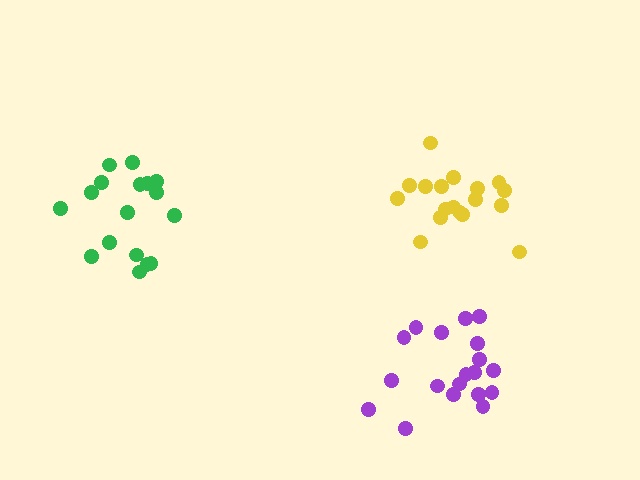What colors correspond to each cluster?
The clusters are colored: yellow, green, purple.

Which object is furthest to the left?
The green cluster is leftmost.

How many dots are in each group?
Group 1: 18 dots, Group 2: 17 dots, Group 3: 19 dots (54 total).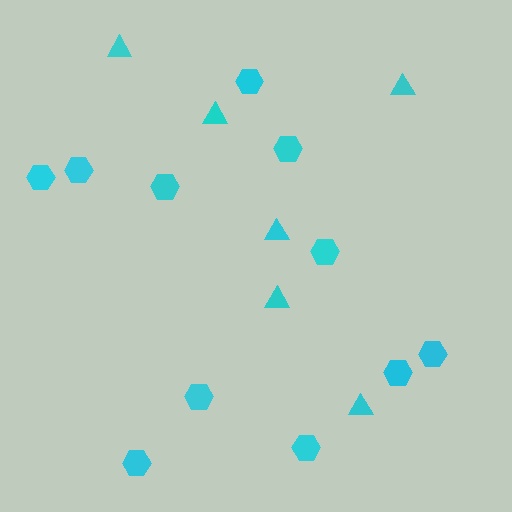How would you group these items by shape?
There are 2 groups: one group of hexagons (11) and one group of triangles (6).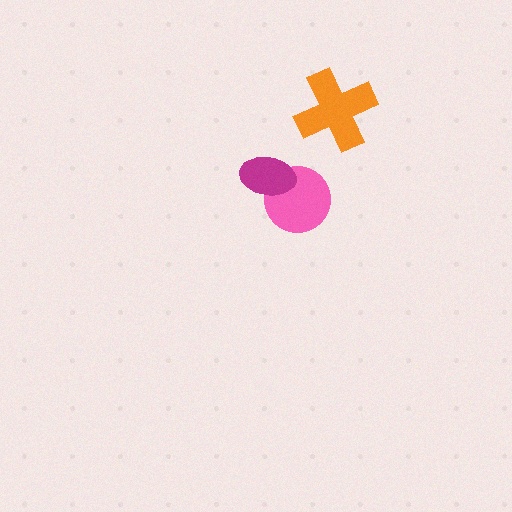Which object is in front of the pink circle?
The magenta ellipse is in front of the pink circle.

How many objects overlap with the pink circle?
1 object overlaps with the pink circle.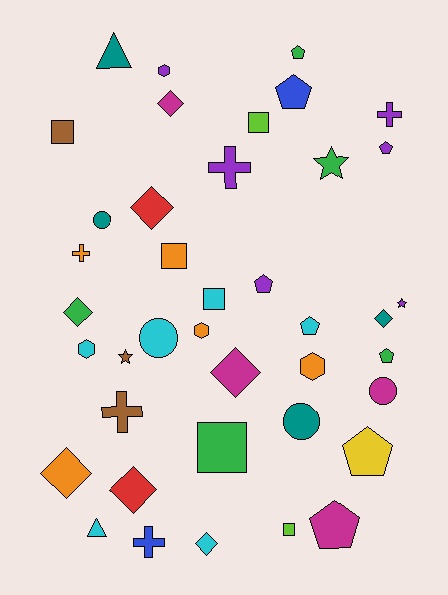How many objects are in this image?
There are 40 objects.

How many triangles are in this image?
There are 2 triangles.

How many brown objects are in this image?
There are 3 brown objects.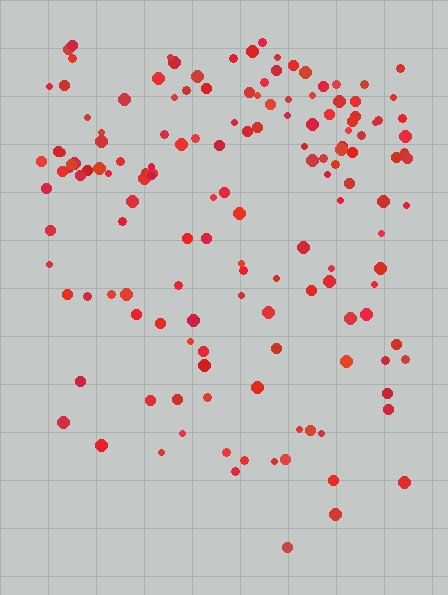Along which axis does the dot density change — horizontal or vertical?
Vertical.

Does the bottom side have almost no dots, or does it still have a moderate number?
Still a moderate number, just noticeably fewer than the top.